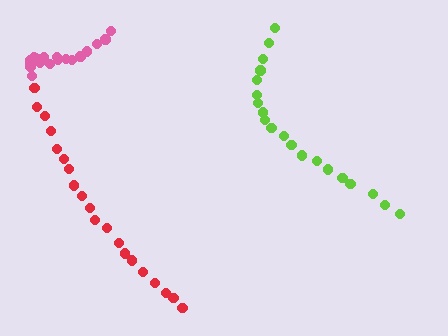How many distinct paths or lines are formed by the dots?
There are 3 distinct paths.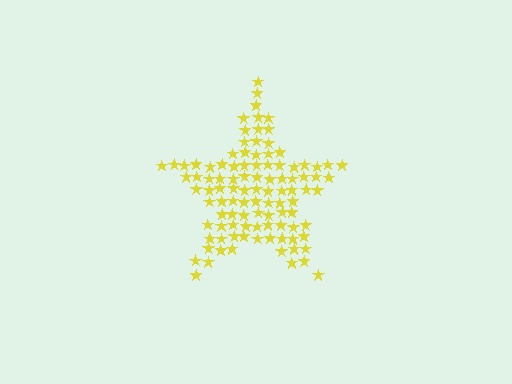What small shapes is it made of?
It is made of small stars.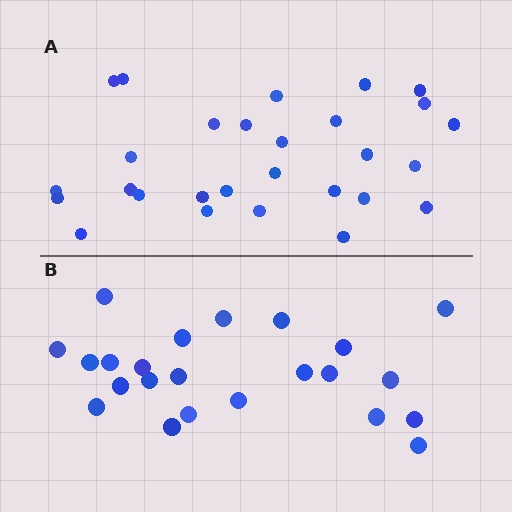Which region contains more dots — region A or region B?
Region A (the top region) has more dots.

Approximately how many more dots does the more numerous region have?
Region A has about 5 more dots than region B.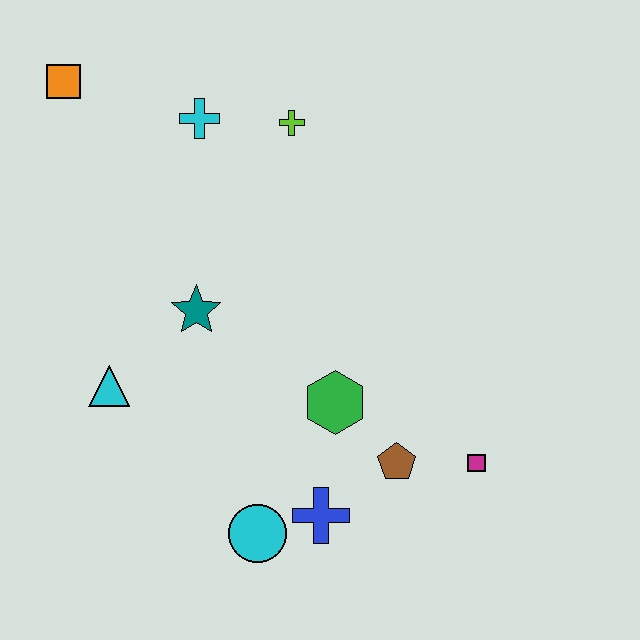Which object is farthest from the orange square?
The magenta square is farthest from the orange square.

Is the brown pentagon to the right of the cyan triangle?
Yes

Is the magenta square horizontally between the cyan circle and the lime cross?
No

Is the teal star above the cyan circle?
Yes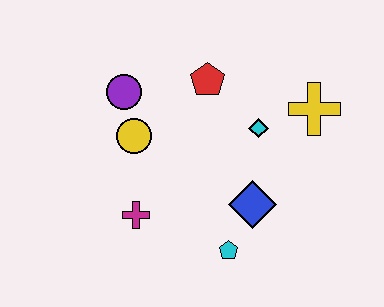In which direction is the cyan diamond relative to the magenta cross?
The cyan diamond is to the right of the magenta cross.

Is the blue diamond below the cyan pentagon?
No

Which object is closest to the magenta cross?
The yellow circle is closest to the magenta cross.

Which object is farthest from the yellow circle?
The yellow cross is farthest from the yellow circle.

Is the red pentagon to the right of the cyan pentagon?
No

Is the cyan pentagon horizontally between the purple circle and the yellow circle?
No